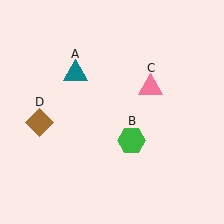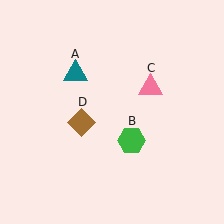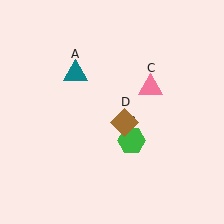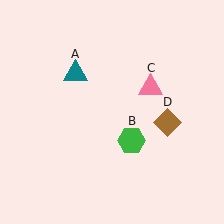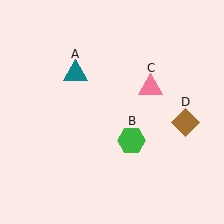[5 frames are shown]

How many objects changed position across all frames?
1 object changed position: brown diamond (object D).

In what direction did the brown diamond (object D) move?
The brown diamond (object D) moved right.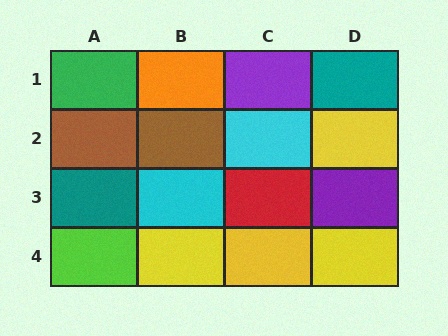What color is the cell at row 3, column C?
Red.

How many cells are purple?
2 cells are purple.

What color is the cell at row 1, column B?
Orange.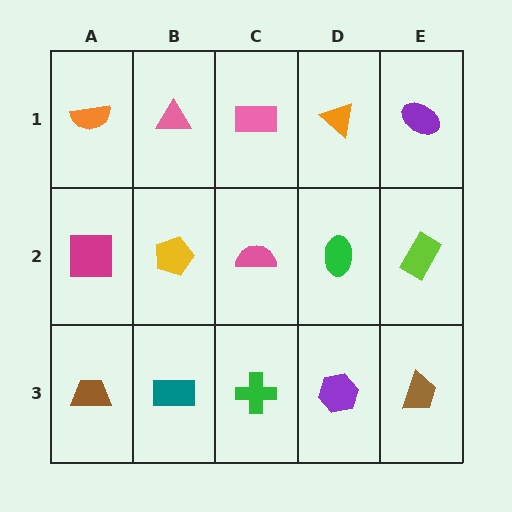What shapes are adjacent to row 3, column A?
A magenta square (row 2, column A), a teal rectangle (row 3, column B).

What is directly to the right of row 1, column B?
A pink rectangle.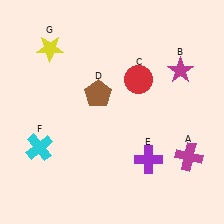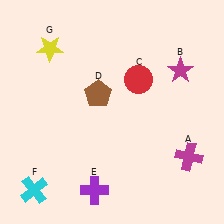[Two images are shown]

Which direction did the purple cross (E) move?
The purple cross (E) moved left.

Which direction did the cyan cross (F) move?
The cyan cross (F) moved down.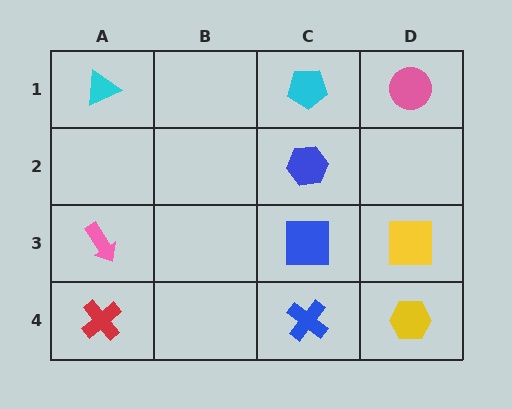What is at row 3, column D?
A yellow square.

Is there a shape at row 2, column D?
No, that cell is empty.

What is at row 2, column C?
A blue hexagon.